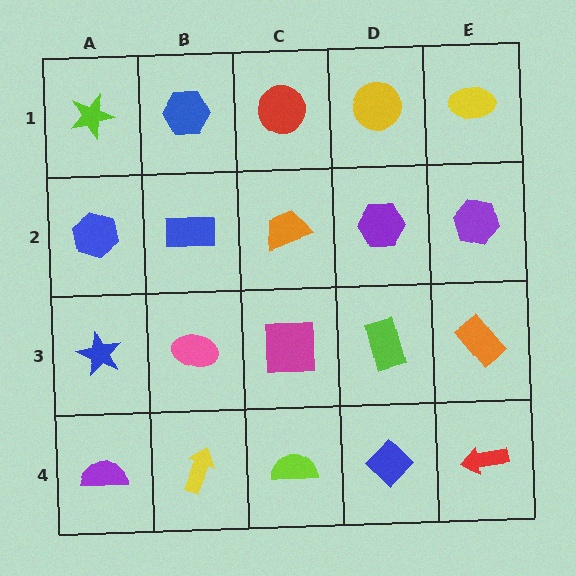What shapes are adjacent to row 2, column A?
A lime star (row 1, column A), a blue star (row 3, column A), a blue rectangle (row 2, column B).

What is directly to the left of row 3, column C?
A pink ellipse.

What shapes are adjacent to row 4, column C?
A magenta square (row 3, column C), a yellow arrow (row 4, column B), a blue diamond (row 4, column D).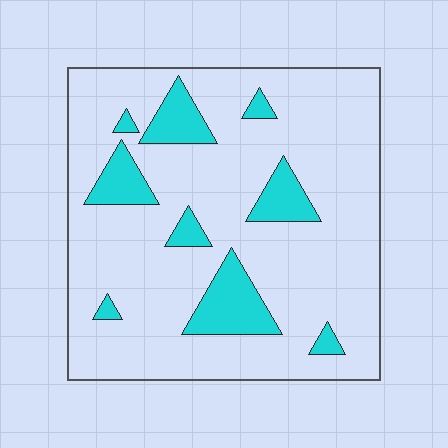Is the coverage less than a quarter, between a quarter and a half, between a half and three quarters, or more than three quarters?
Less than a quarter.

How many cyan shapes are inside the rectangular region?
9.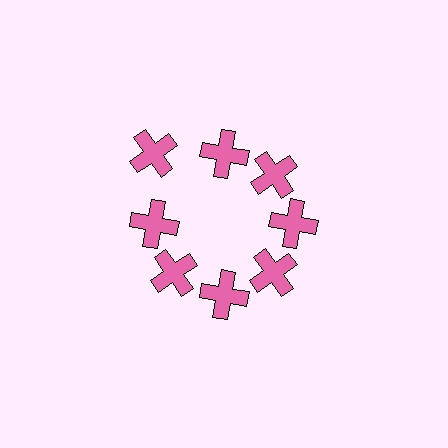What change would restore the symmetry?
The symmetry would be restored by moving it inward, back onto the ring so that all 8 crosses sit at equal angles and equal distance from the center.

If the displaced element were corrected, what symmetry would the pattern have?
It would have 8-fold rotational symmetry — the pattern would map onto itself every 45 degrees.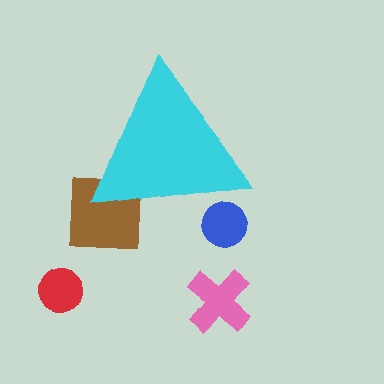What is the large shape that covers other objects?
A cyan triangle.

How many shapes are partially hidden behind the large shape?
2 shapes are partially hidden.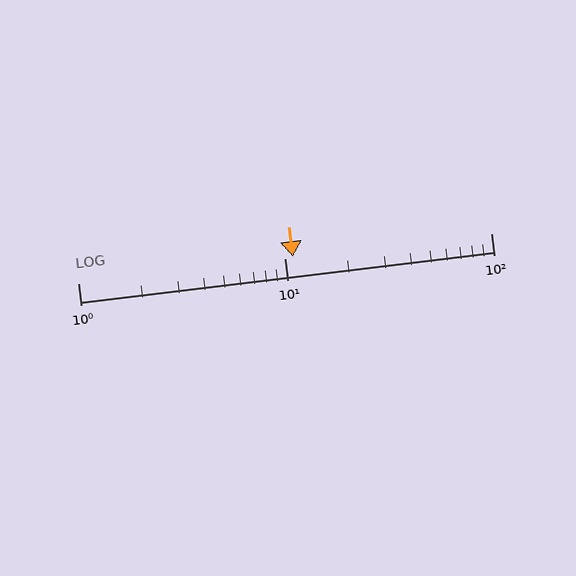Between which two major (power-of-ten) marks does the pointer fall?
The pointer is between 10 and 100.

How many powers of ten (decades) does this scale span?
The scale spans 2 decades, from 1 to 100.